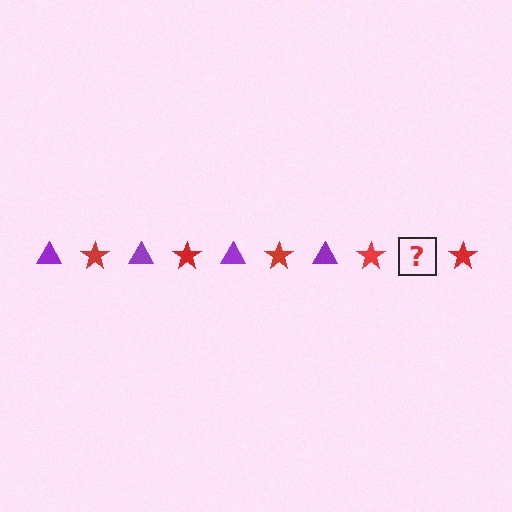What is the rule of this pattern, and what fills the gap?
The rule is that the pattern alternates between purple triangle and red star. The gap should be filled with a purple triangle.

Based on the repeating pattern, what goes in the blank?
The blank should be a purple triangle.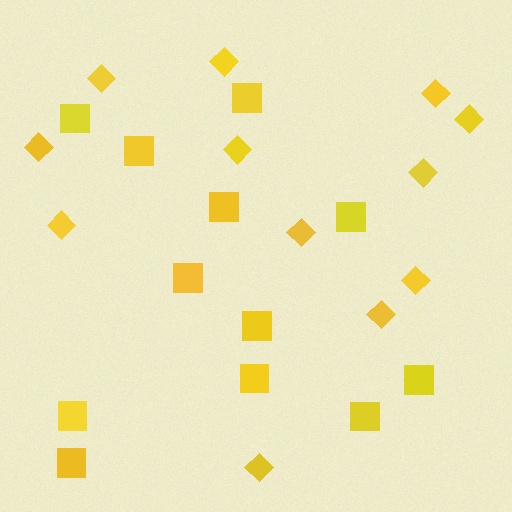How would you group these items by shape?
There are 2 groups: one group of squares (12) and one group of diamonds (12).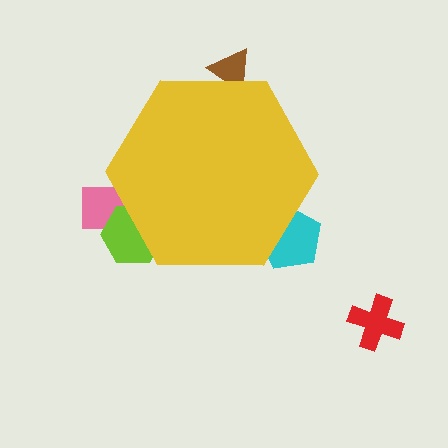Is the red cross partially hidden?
No, the red cross is fully visible.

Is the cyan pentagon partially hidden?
Yes, the cyan pentagon is partially hidden behind the yellow hexagon.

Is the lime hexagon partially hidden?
Yes, the lime hexagon is partially hidden behind the yellow hexagon.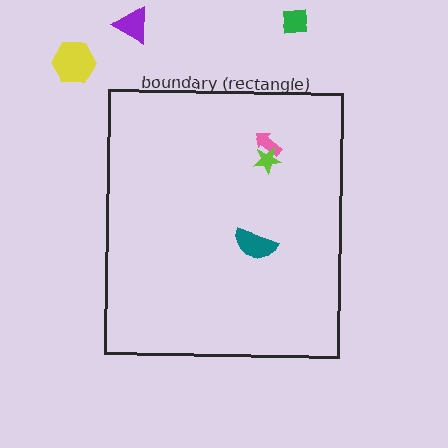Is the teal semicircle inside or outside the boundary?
Inside.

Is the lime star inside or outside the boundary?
Inside.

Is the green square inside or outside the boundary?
Outside.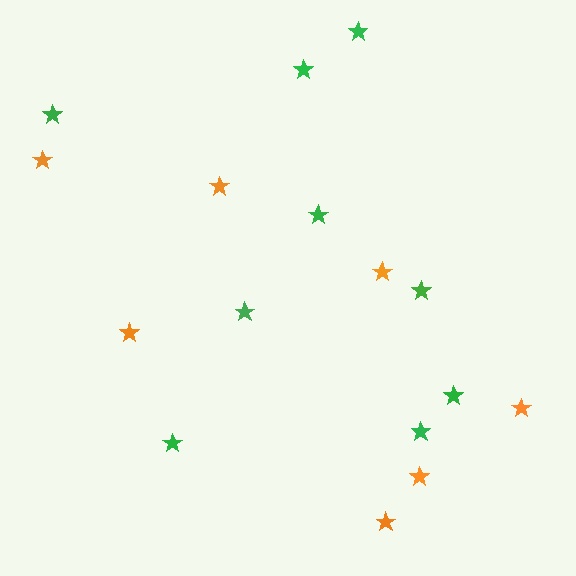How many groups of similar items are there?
There are 2 groups: one group of orange stars (7) and one group of green stars (9).